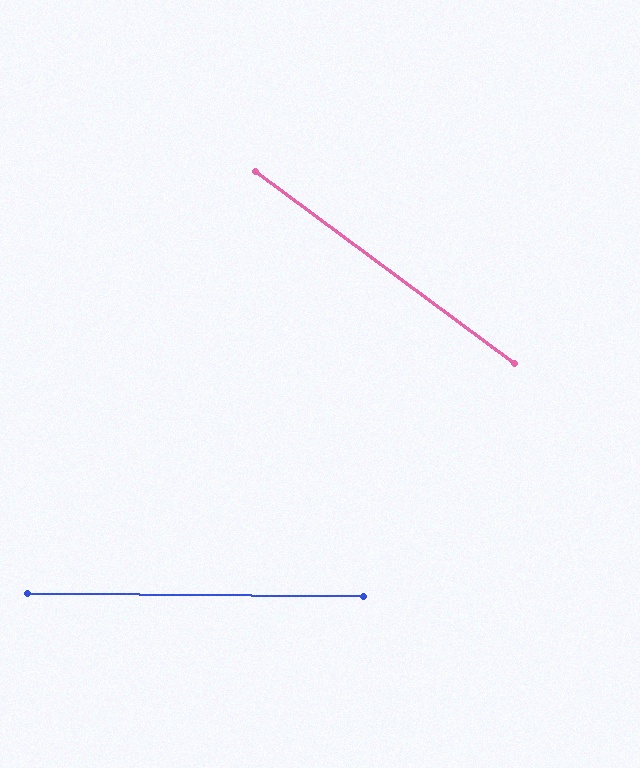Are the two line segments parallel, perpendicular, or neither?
Neither parallel nor perpendicular — they differ by about 36°.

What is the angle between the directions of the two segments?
Approximately 36 degrees.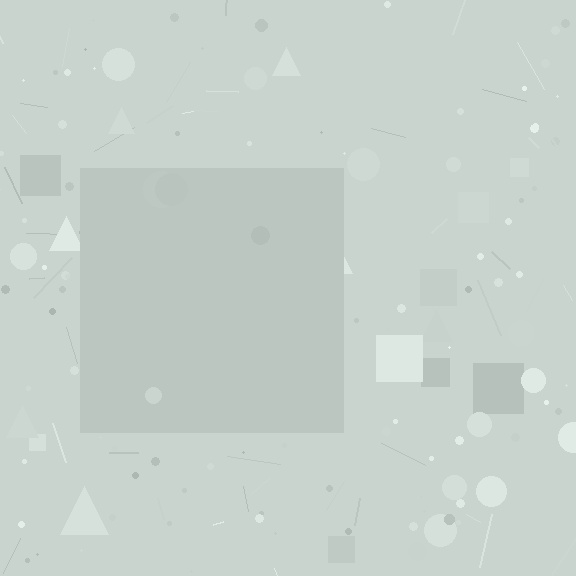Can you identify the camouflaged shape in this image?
The camouflaged shape is a square.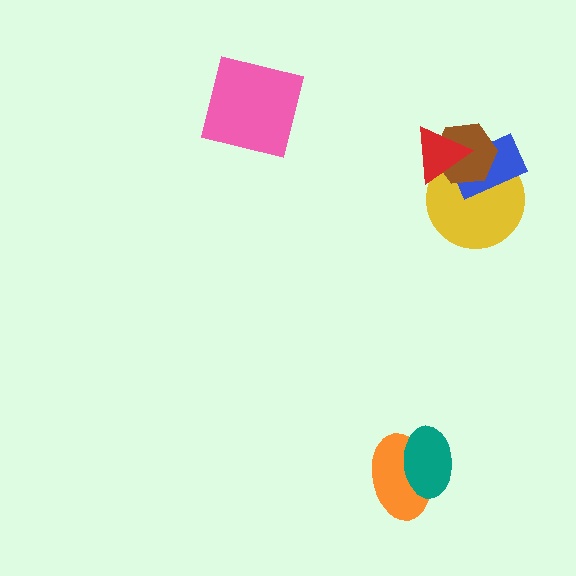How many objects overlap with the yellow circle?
3 objects overlap with the yellow circle.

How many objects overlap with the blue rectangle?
3 objects overlap with the blue rectangle.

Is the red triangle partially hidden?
No, no other shape covers it.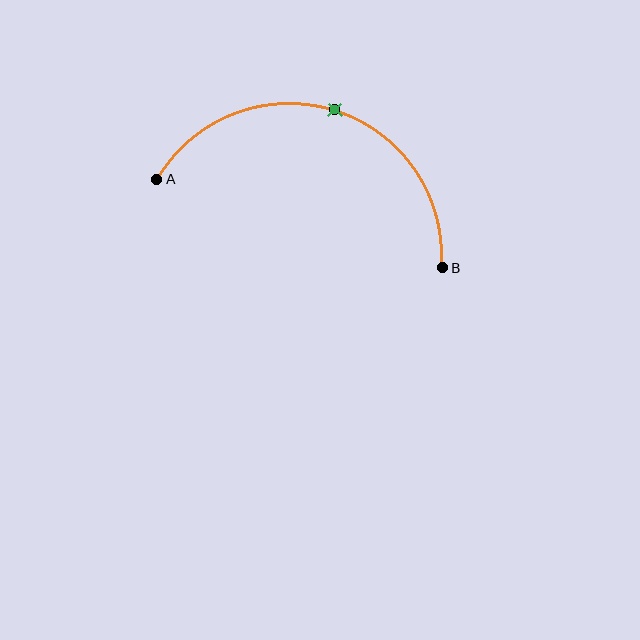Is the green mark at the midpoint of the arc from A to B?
Yes. The green mark lies on the arc at equal arc-length from both A and B — it is the arc midpoint.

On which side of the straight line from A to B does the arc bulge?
The arc bulges above the straight line connecting A and B.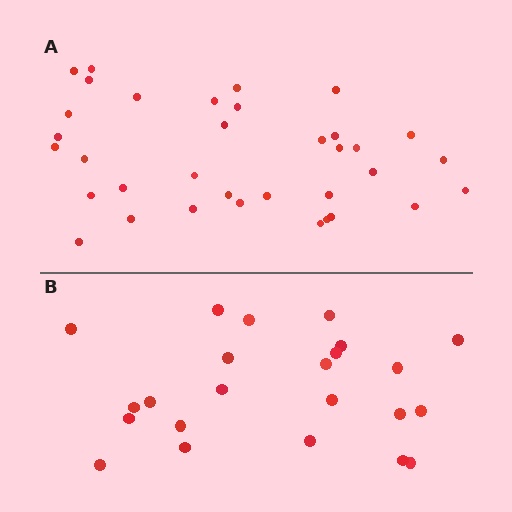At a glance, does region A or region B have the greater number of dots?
Region A (the top region) has more dots.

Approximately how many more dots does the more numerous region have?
Region A has roughly 12 or so more dots than region B.